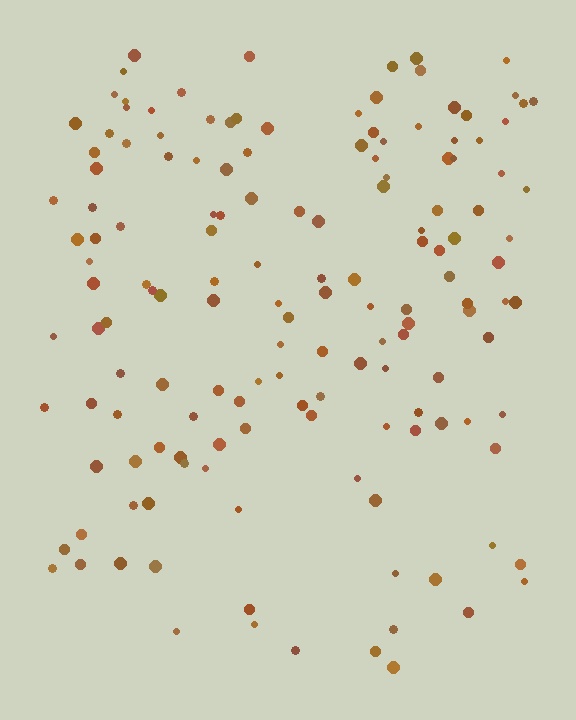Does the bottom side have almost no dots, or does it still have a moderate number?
Still a moderate number, just noticeably fewer than the top.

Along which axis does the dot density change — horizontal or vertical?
Vertical.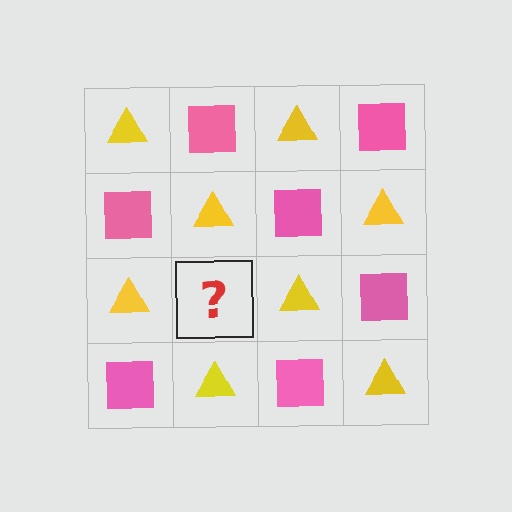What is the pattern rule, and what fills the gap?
The rule is that it alternates yellow triangle and pink square in a checkerboard pattern. The gap should be filled with a pink square.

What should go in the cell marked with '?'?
The missing cell should contain a pink square.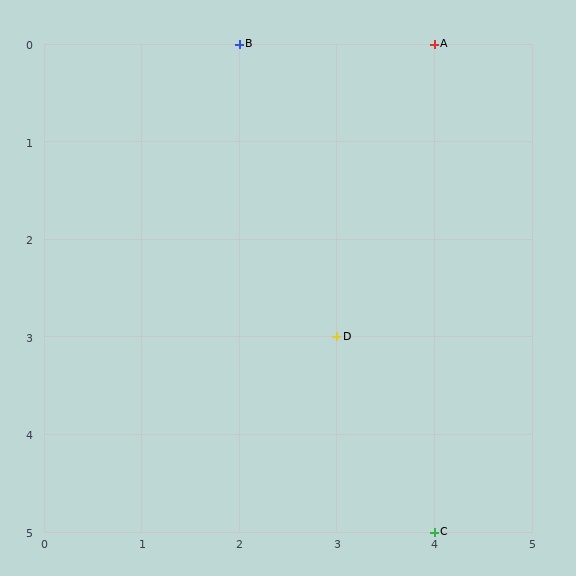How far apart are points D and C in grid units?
Points D and C are 1 column and 2 rows apart (about 2.2 grid units diagonally).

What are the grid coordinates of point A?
Point A is at grid coordinates (4, 0).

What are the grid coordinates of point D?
Point D is at grid coordinates (3, 3).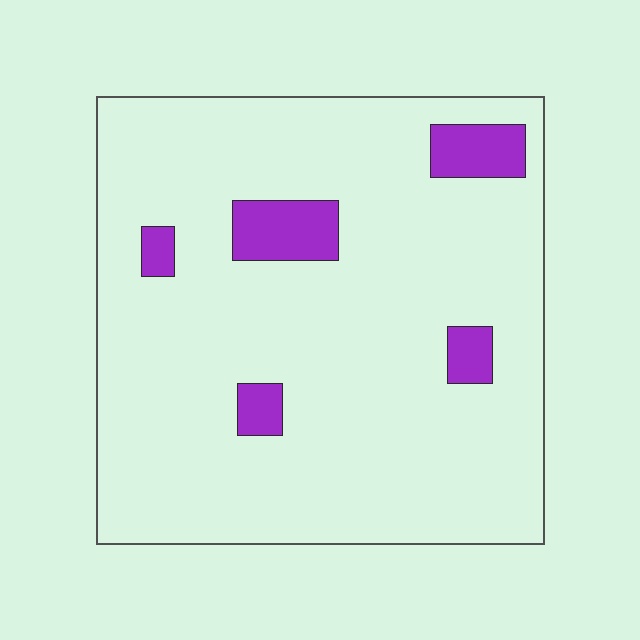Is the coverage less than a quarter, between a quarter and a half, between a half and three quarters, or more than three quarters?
Less than a quarter.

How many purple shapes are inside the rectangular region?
5.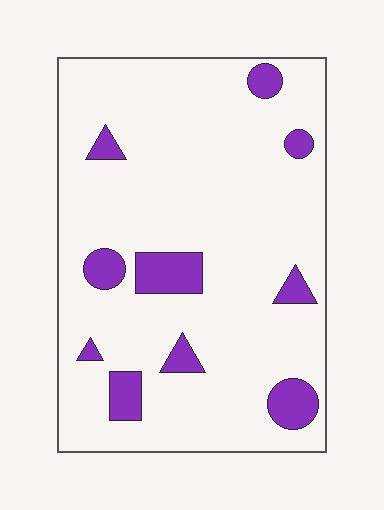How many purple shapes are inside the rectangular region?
10.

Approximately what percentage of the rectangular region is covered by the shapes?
Approximately 10%.